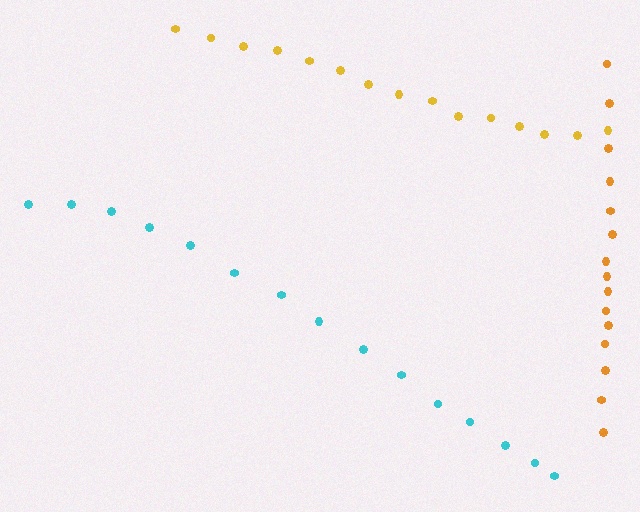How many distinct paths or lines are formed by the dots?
There are 3 distinct paths.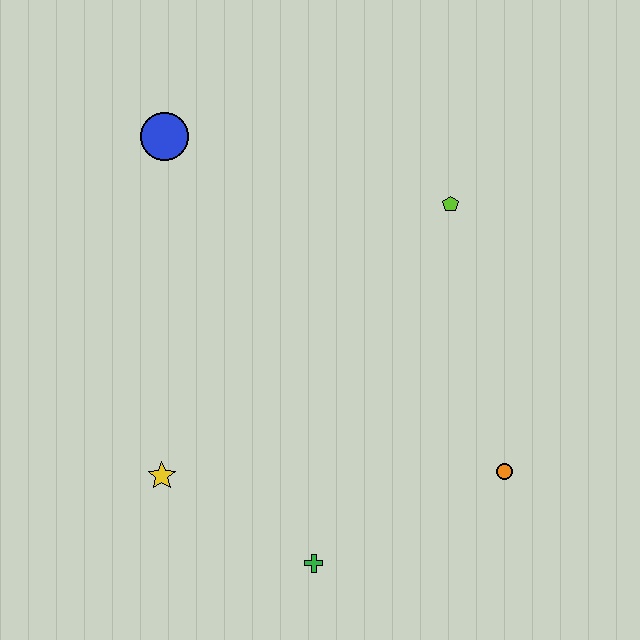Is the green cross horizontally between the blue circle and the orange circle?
Yes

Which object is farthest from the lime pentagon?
The yellow star is farthest from the lime pentagon.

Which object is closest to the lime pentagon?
The orange circle is closest to the lime pentagon.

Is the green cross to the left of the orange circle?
Yes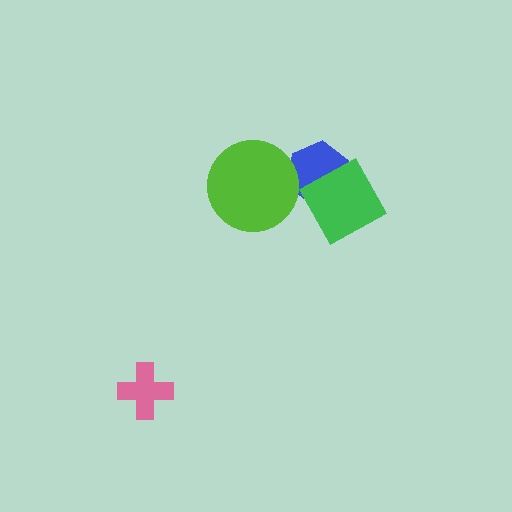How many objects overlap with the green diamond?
1 object overlaps with the green diamond.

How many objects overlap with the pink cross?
0 objects overlap with the pink cross.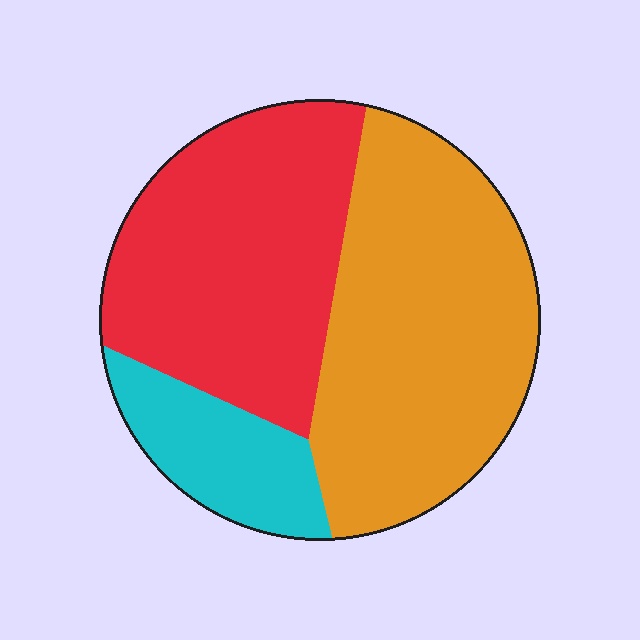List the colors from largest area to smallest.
From largest to smallest: orange, red, cyan.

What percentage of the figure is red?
Red takes up about two fifths (2/5) of the figure.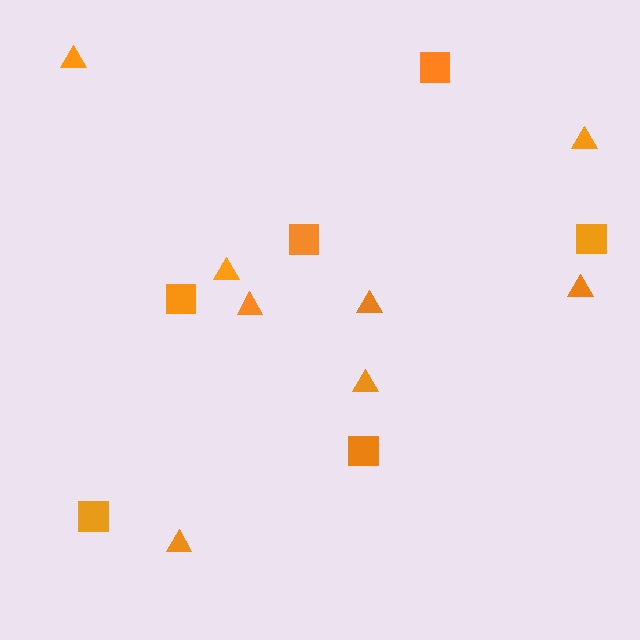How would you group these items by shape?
There are 2 groups: one group of triangles (8) and one group of squares (6).